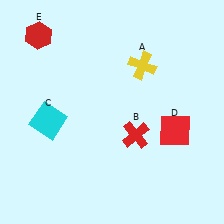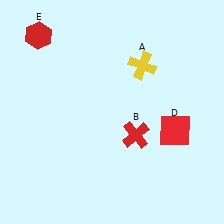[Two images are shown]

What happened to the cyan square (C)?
The cyan square (C) was removed in Image 2. It was in the bottom-left area of Image 1.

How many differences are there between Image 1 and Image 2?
There is 1 difference between the two images.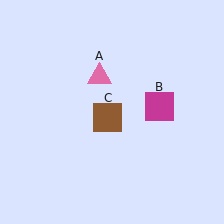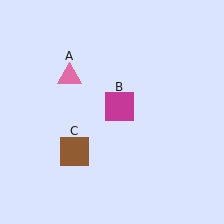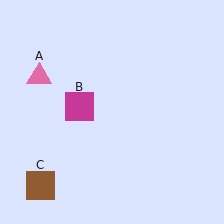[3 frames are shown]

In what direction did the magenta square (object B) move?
The magenta square (object B) moved left.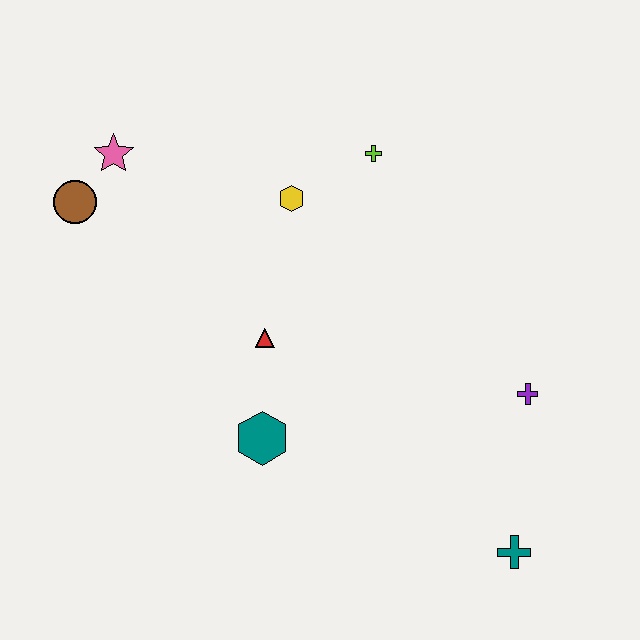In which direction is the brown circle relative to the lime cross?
The brown circle is to the left of the lime cross.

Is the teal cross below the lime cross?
Yes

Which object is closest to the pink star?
The brown circle is closest to the pink star.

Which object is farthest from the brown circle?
The teal cross is farthest from the brown circle.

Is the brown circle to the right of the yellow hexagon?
No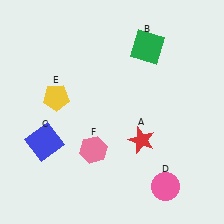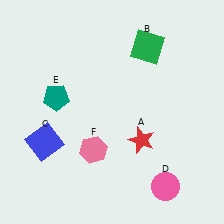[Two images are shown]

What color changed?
The pentagon (E) changed from yellow in Image 1 to teal in Image 2.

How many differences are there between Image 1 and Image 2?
There is 1 difference between the two images.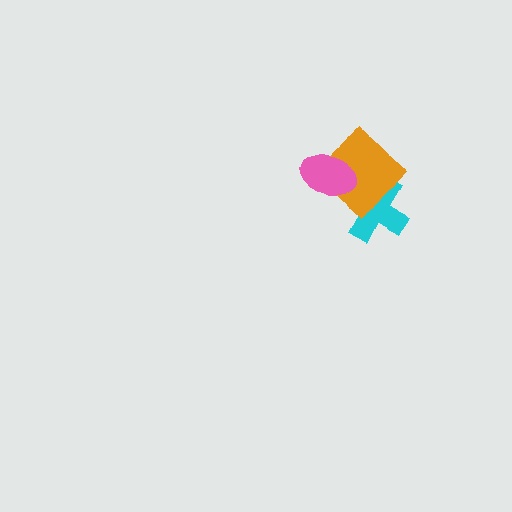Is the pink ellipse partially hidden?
No, no other shape covers it.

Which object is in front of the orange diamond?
The pink ellipse is in front of the orange diamond.